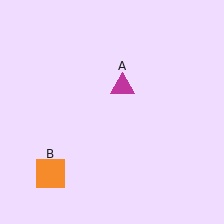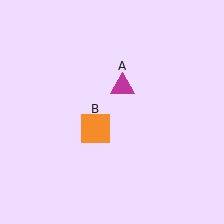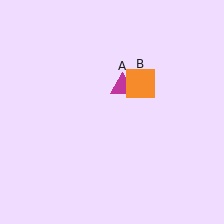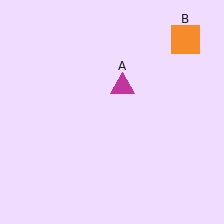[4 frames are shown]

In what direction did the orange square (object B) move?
The orange square (object B) moved up and to the right.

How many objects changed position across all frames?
1 object changed position: orange square (object B).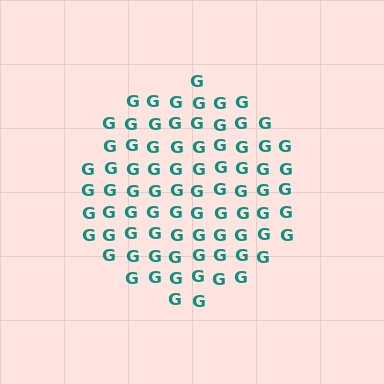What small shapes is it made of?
It is made of small letter G's.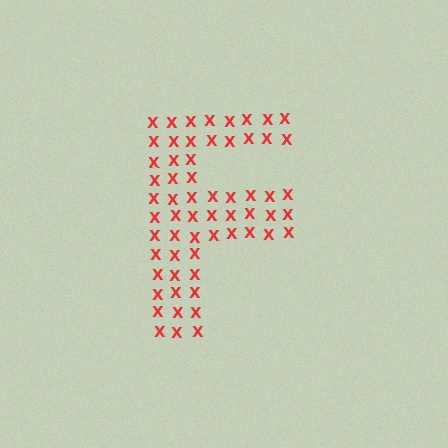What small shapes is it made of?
It is made of small letter X's.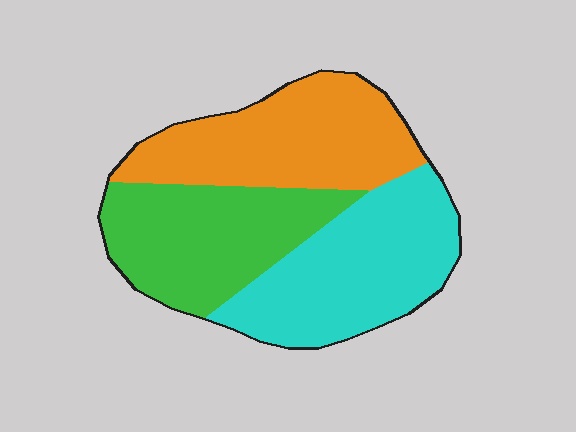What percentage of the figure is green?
Green covers roughly 30% of the figure.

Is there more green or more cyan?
Cyan.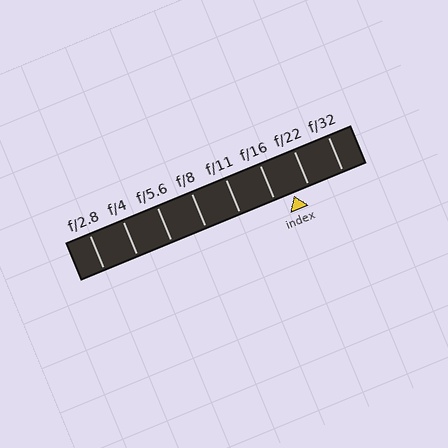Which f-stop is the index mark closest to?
The index mark is closest to f/22.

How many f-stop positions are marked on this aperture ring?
There are 8 f-stop positions marked.